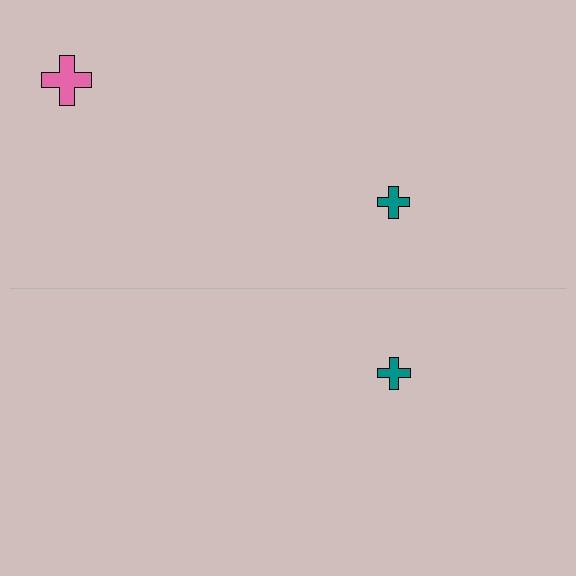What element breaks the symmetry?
A pink cross is missing from the bottom side.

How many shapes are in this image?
There are 3 shapes in this image.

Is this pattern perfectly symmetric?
No, the pattern is not perfectly symmetric. A pink cross is missing from the bottom side.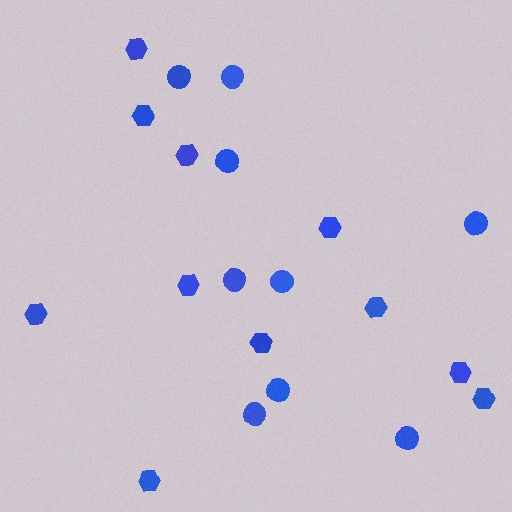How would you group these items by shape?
There are 2 groups: one group of hexagons (11) and one group of circles (9).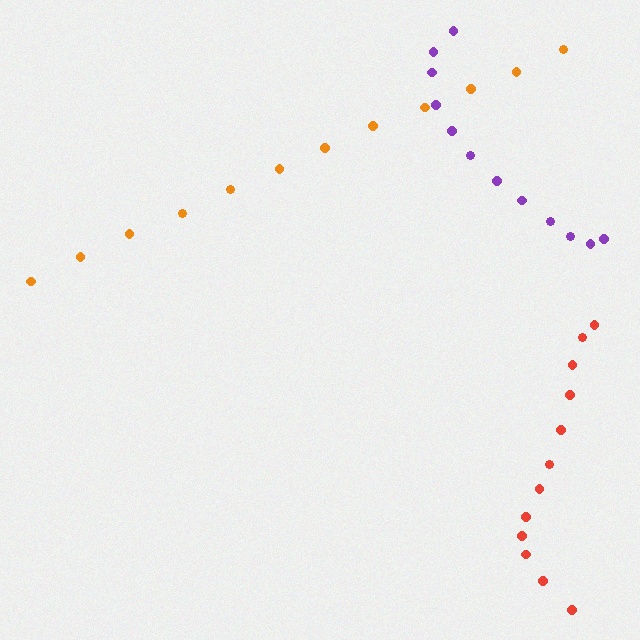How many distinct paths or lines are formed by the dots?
There are 3 distinct paths.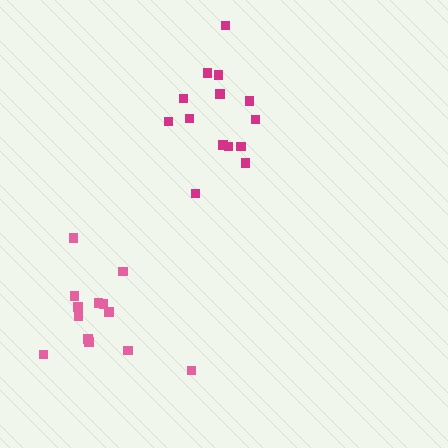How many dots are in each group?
Group 1: 14 dots, Group 2: 13 dots (27 total).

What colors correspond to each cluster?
The clusters are colored: magenta, pink.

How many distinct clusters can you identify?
There are 2 distinct clusters.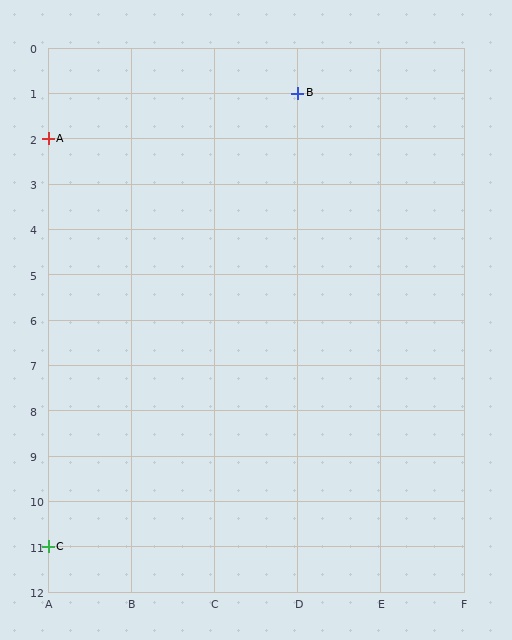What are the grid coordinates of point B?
Point B is at grid coordinates (D, 1).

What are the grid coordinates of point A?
Point A is at grid coordinates (A, 2).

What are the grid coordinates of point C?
Point C is at grid coordinates (A, 11).